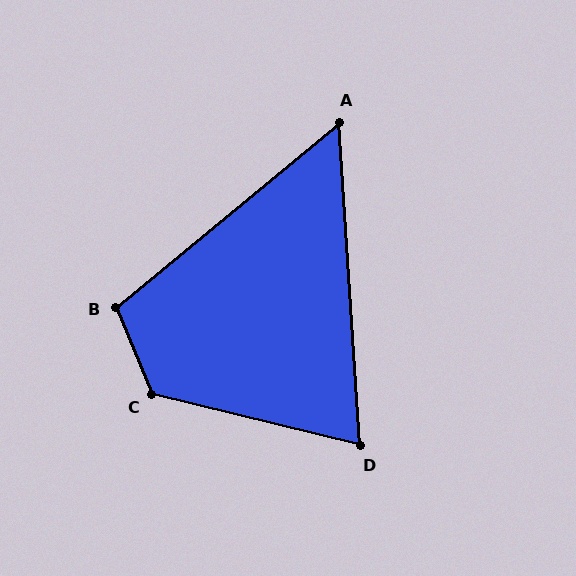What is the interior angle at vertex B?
Approximately 107 degrees (obtuse).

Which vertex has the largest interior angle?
C, at approximately 126 degrees.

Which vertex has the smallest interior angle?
A, at approximately 54 degrees.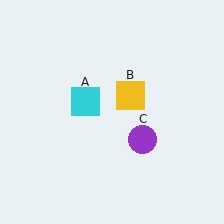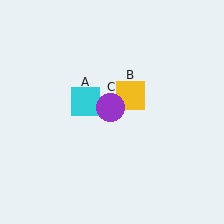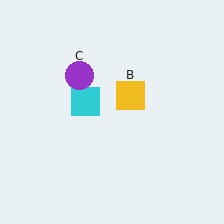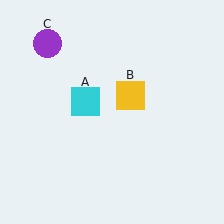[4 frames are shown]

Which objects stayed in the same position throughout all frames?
Cyan square (object A) and yellow square (object B) remained stationary.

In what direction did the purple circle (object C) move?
The purple circle (object C) moved up and to the left.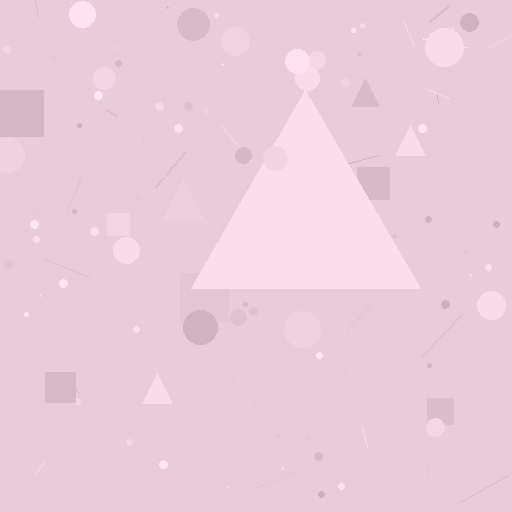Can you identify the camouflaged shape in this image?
The camouflaged shape is a triangle.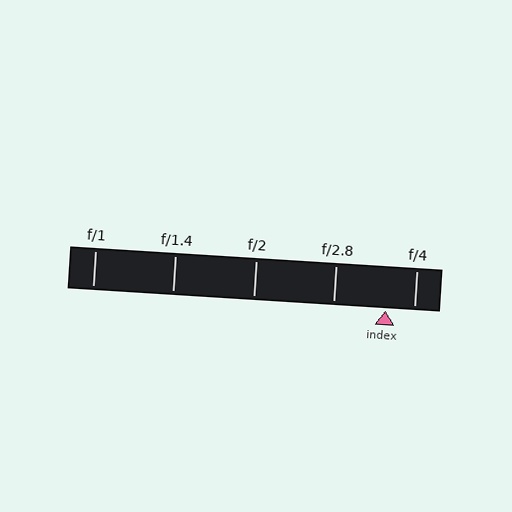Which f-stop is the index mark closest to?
The index mark is closest to f/4.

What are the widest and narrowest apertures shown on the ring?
The widest aperture shown is f/1 and the narrowest is f/4.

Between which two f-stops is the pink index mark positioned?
The index mark is between f/2.8 and f/4.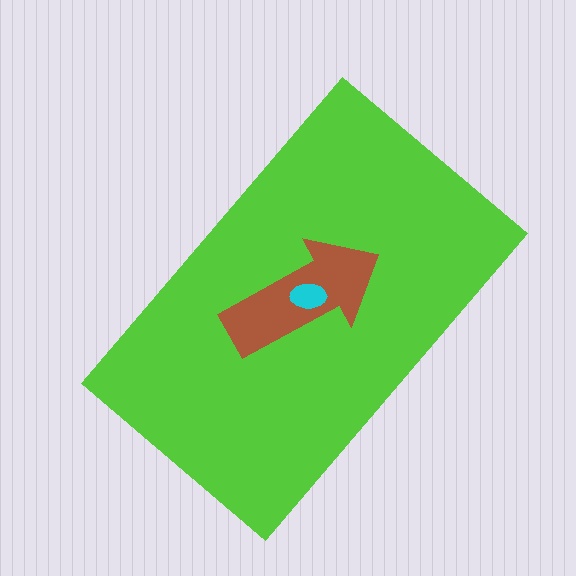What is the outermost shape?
The lime rectangle.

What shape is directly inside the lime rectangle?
The brown arrow.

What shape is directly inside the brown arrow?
The cyan ellipse.